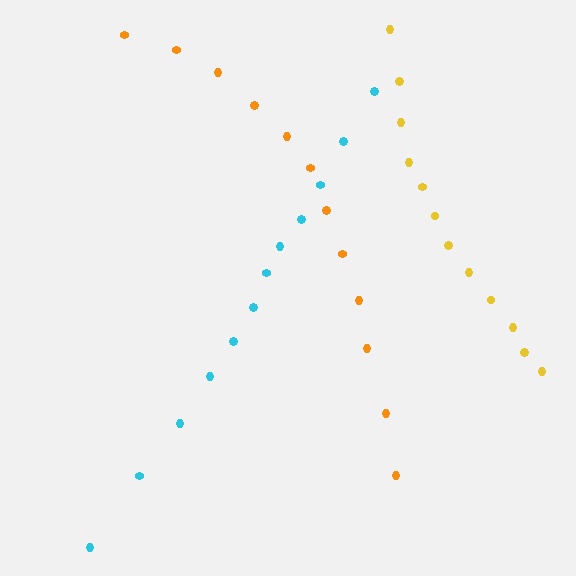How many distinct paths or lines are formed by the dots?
There are 3 distinct paths.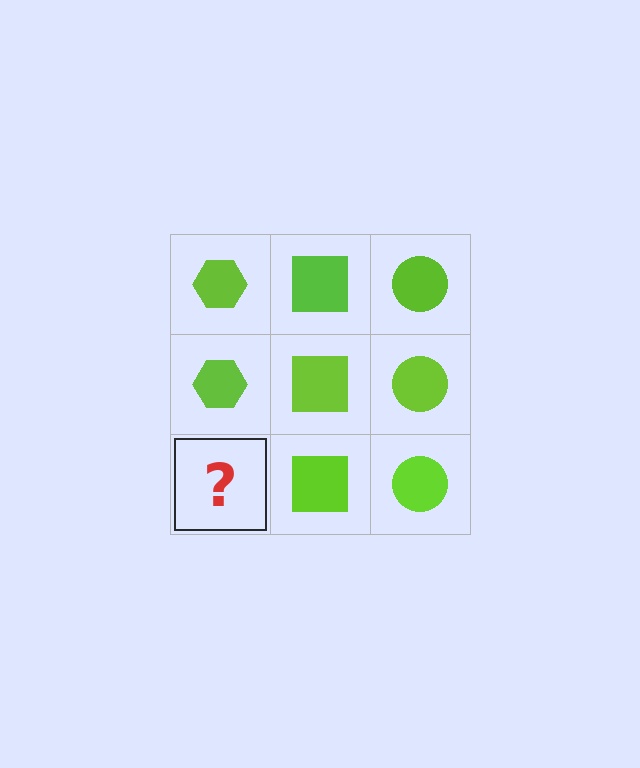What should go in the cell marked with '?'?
The missing cell should contain a lime hexagon.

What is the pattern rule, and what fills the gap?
The rule is that each column has a consistent shape. The gap should be filled with a lime hexagon.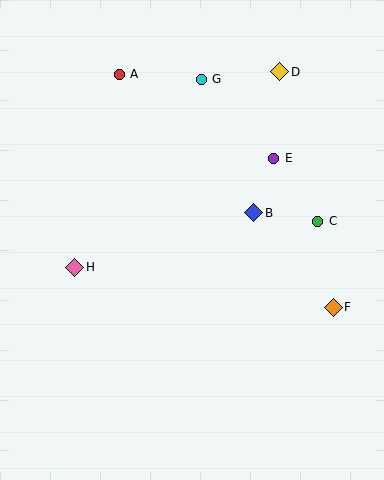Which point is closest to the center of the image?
Point B at (254, 213) is closest to the center.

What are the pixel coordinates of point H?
Point H is at (75, 267).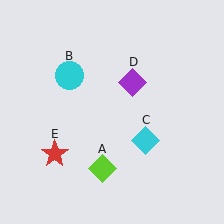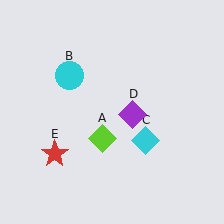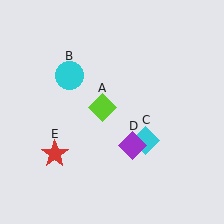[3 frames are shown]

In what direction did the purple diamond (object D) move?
The purple diamond (object D) moved down.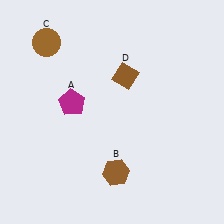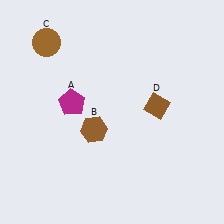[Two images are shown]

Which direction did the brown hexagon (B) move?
The brown hexagon (B) moved up.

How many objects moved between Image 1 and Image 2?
2 objects moved between the two images.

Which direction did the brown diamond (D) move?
The brown diamond (D) moved right.